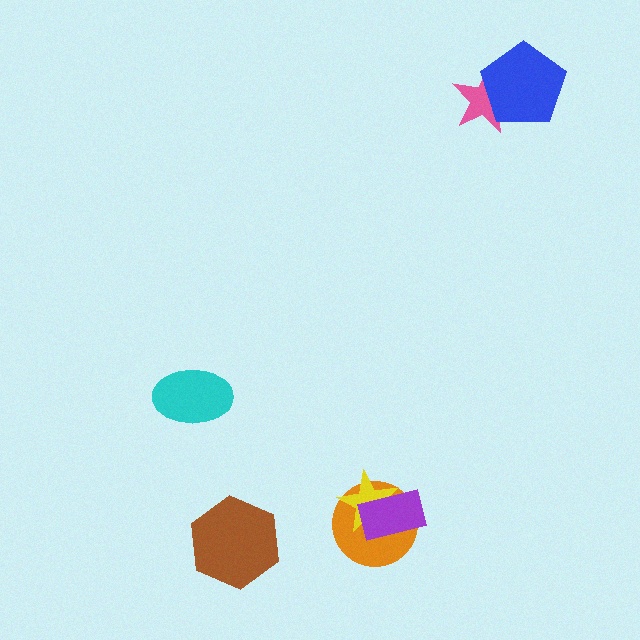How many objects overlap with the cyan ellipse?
0 objects overlap with the cyan ellipse.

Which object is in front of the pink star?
The blue pentagon is in front of the pink star.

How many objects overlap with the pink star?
1 object overlaps with the pink star.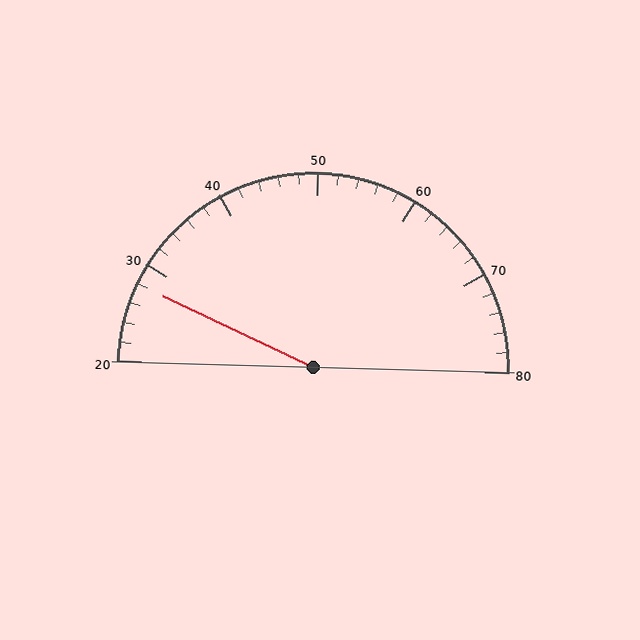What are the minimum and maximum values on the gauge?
The gauge ranges from 20 to 80.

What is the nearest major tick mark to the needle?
The nearest major tick mark is 30.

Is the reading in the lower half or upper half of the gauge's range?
The reading is in the lower half of the range (20 to 80).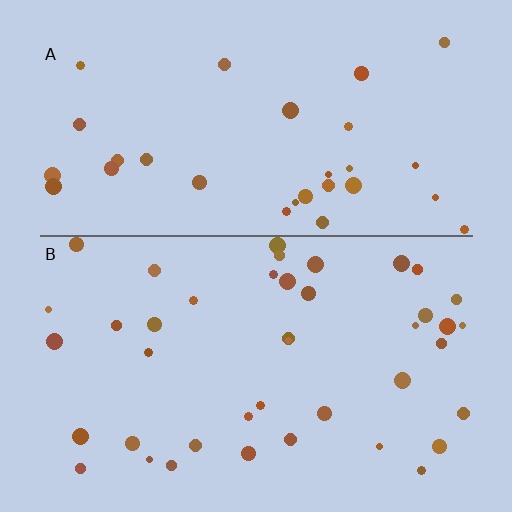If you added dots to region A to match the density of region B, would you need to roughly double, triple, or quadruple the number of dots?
Approximately double.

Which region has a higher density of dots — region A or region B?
B (the bottom).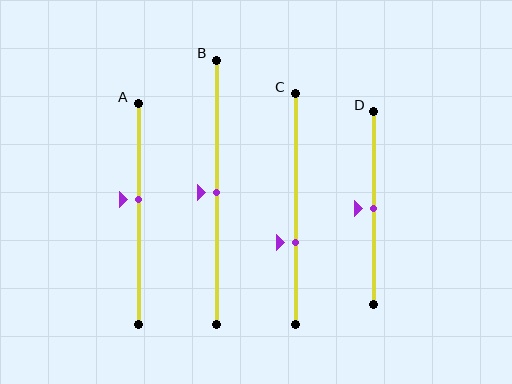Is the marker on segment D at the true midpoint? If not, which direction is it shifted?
Yes, the marker on segment D is at the true midpoint.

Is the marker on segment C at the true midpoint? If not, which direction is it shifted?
No, the marker on segment C is shifted downward by about 14% of the segment length.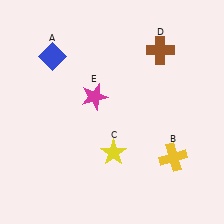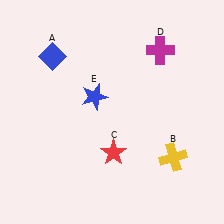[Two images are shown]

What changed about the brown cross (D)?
In Image 1, D is brown. In Image 2, it changed to magenta.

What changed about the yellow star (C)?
In Image 1, C is yellow. In Image 2, it changed to red.